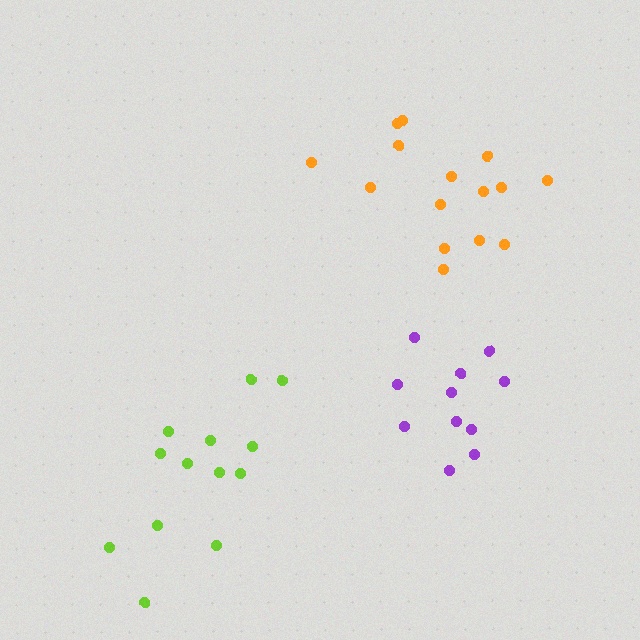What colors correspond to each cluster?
The clusters are colored: orange, purple, lime.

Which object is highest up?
The orange cluster is topmost.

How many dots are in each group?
Group 1: 15 dots, Group 2: 11 dots, Group 3: 13 dots (39 total).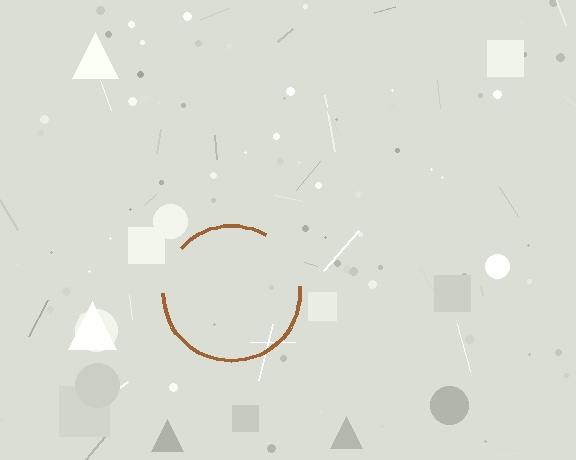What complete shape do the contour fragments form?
The contour fragments form a circle.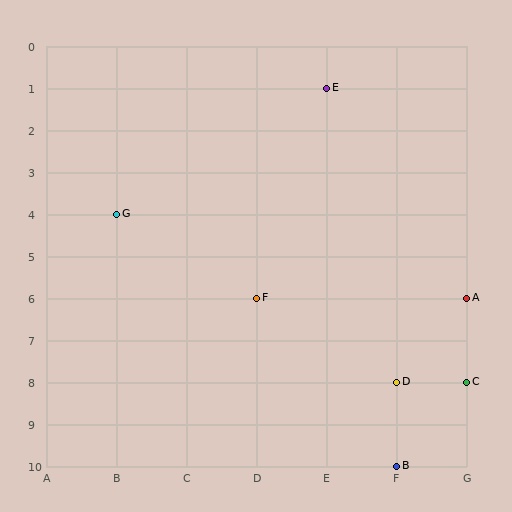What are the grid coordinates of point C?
Point C is at grid coordinates (G, 8).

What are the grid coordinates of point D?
Point D is at grid coordinates (F, 8).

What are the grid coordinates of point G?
Point G is at grid coordinates (B, 4).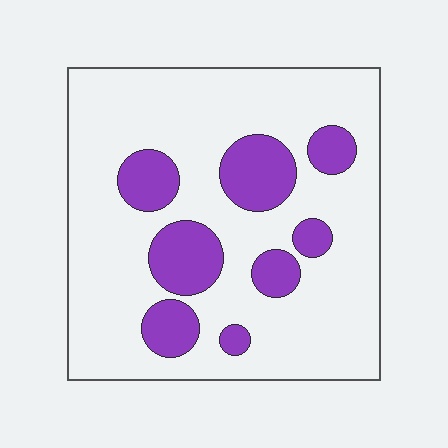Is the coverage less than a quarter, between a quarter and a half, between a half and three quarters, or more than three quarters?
Less than a quarter.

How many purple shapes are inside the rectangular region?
8.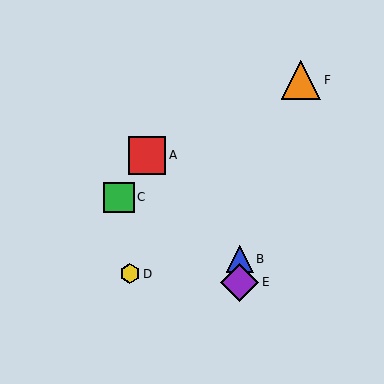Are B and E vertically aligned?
Yes, both are at x≈240.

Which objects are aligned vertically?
Objects B, E are aligned vertically.